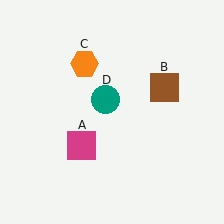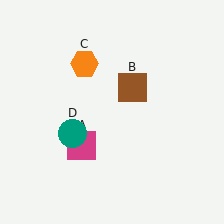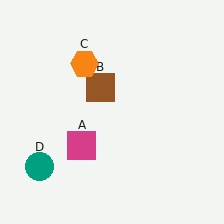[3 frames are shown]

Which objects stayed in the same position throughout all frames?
Magenta square (object A) and orange hexagon (object C) remained stationary.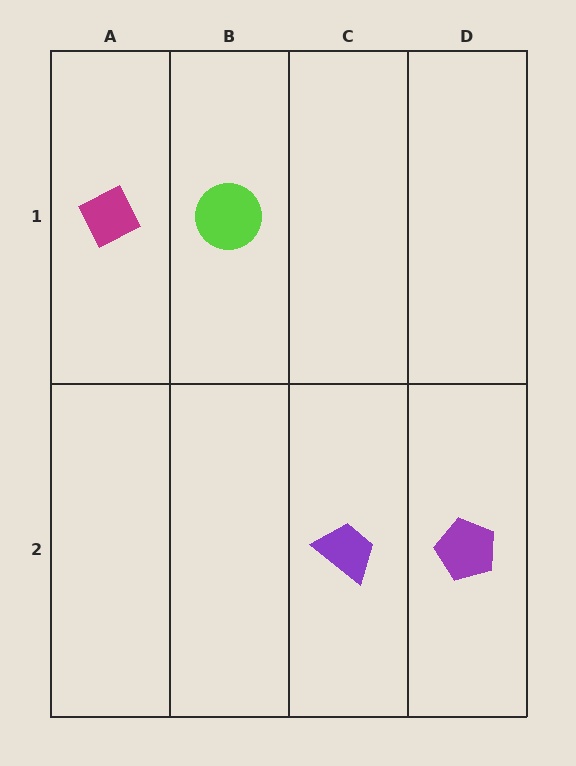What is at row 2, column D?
A purple pentagon.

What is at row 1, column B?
A lime circle.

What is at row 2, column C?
A purple trapezoid.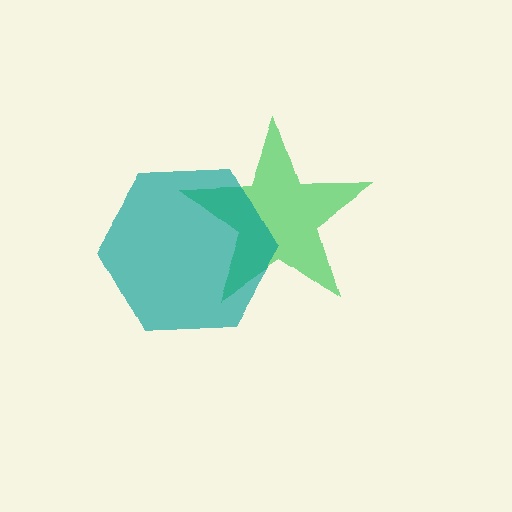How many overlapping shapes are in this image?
There are 2 overlapping shapes in the image.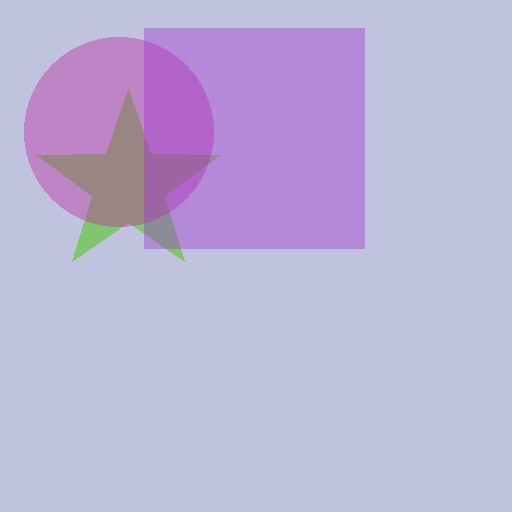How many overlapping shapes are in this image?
There are 3 overlapping shapes in the image.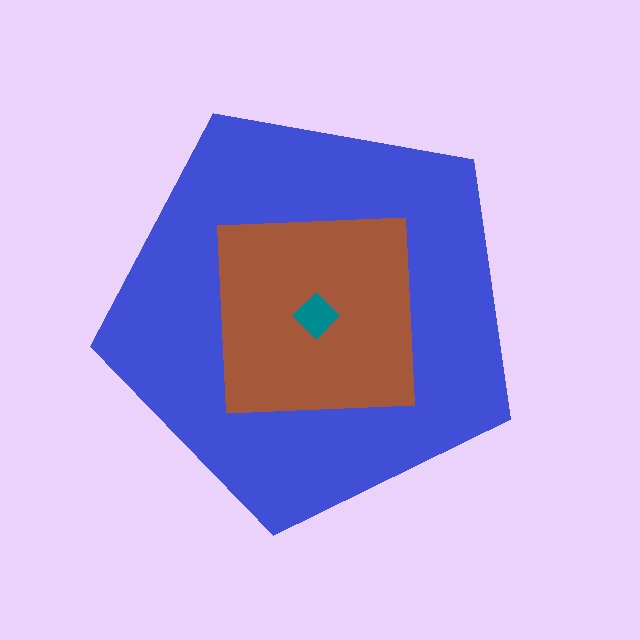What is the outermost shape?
The blue pentagon.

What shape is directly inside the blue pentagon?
The brown square.